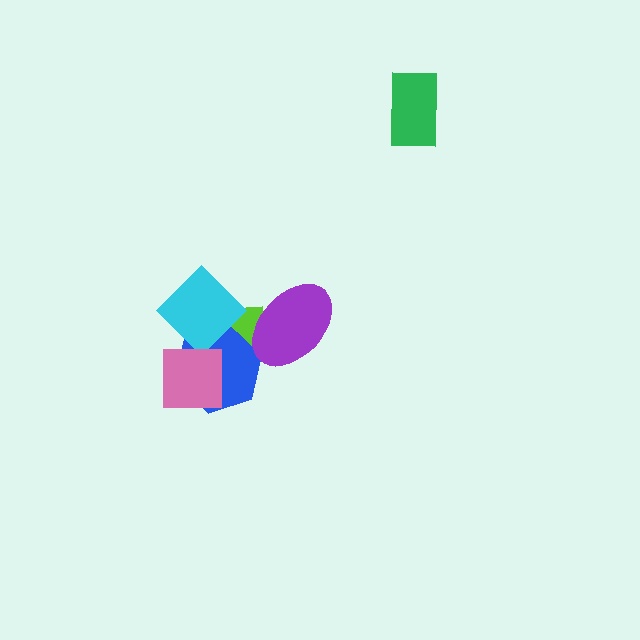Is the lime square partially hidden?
Yes, it is partially covered by another shape.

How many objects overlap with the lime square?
3 objects overlap with the lime square.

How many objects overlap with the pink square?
1 object overlaps with the pink square.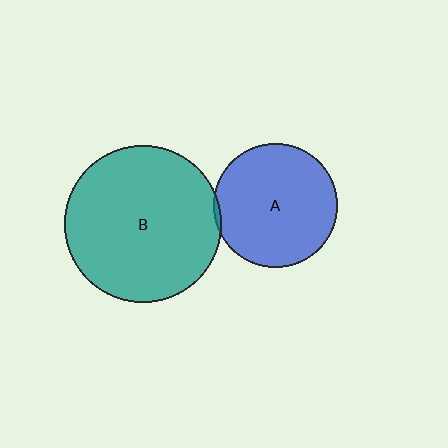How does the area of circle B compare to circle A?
Approximately 1.6 times.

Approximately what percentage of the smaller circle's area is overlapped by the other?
Approximately 5%.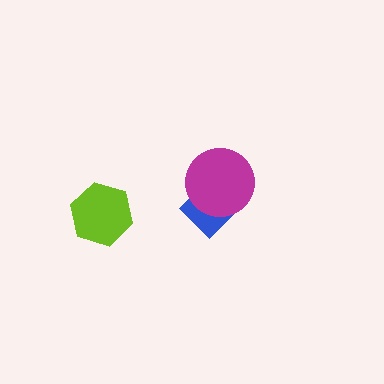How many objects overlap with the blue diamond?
1 object overlaps with the blue diamond.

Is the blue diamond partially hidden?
Yes, it is partially covered by another shape.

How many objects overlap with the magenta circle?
1 object overlaps with the magenta circle.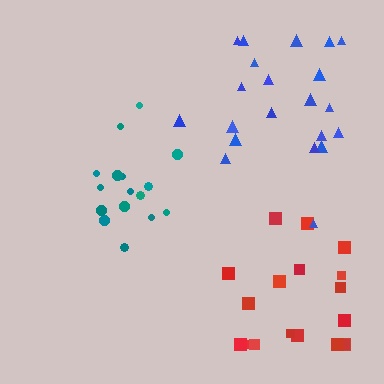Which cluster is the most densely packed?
Teal.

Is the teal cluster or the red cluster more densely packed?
Teal.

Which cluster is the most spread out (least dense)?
Red.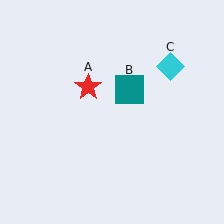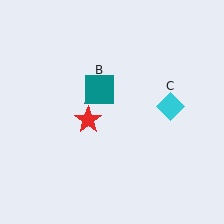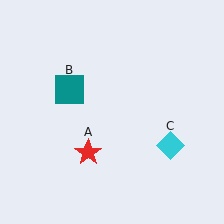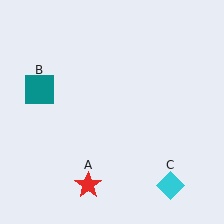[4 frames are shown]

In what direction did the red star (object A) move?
The red star (object A) moved down.